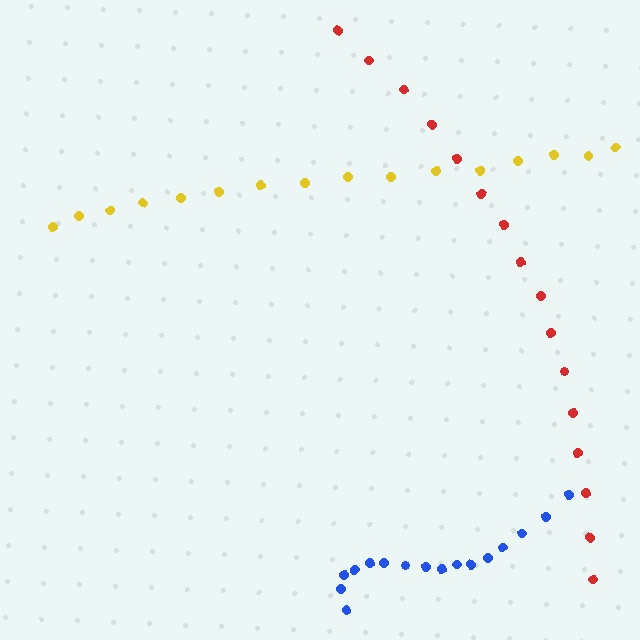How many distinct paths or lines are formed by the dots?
There are 3 distinct paths.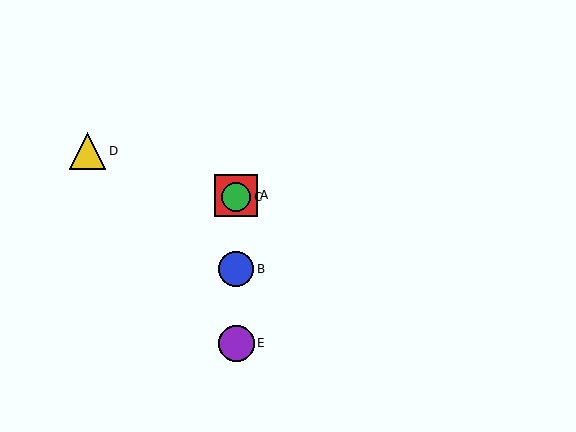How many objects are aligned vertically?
4 objects (A, B, C, E) are aligned vertically.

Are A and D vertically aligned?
No, A is at x≈236 and D is at x≈88.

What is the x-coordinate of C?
Object C is at x≈236.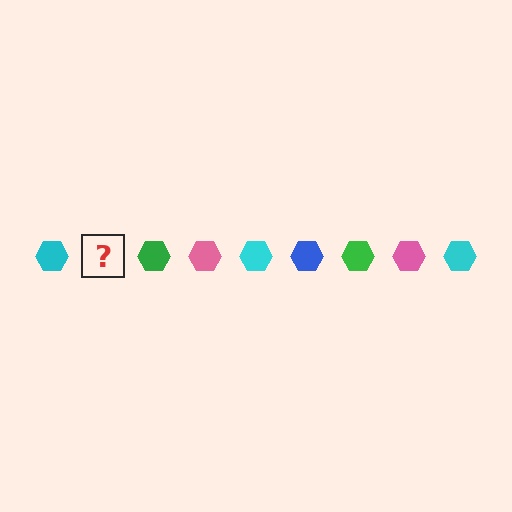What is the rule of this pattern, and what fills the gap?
The rule is that the pattern cycles through cyan, blue, green, pink hexagons. The gap should be filled with a blue hexagon.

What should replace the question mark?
The question mark should be replaced with a blue hexagon.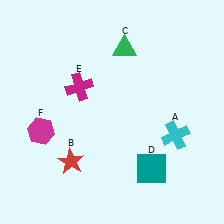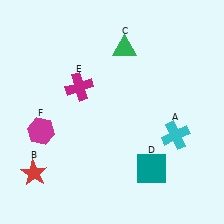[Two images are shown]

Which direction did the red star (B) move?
The red star (B) moved left.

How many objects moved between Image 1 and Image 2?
1 object moved between the two images.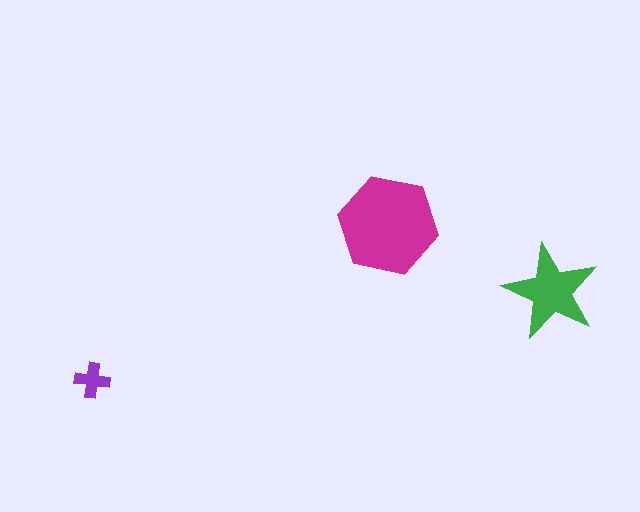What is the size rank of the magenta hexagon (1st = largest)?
1st.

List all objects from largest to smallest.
The magenta hexagon, the green star, the purple cross.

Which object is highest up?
The magenta hexagon is topmost.